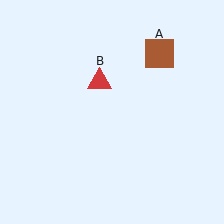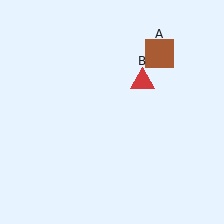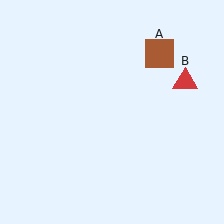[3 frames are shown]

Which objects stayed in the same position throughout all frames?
Brown square (object A) remained stationary.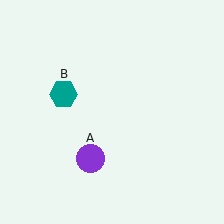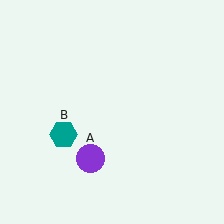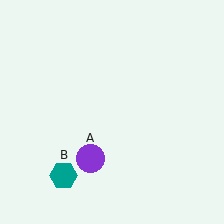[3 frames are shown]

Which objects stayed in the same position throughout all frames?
Purple circle (object A) remained stationary.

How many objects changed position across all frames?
1 object changed position: teal hexagon (object B).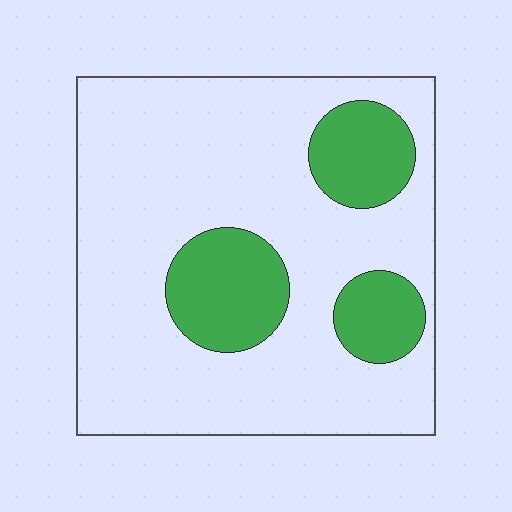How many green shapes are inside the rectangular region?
3.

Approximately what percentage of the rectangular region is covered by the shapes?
Approximately 20%.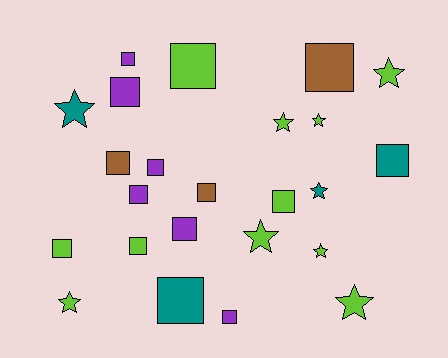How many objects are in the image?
There are 24 objects.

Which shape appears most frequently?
Square, with 15 objects.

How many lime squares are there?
There are 4 lime squares.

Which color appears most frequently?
Lime, with 11 objects.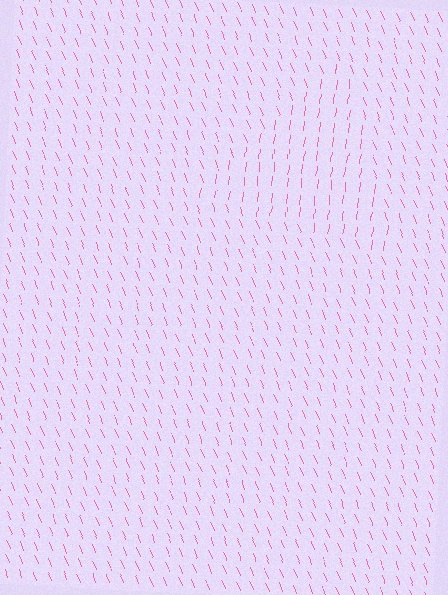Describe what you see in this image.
The image is filled with small pink line segments. A triangle region in the image has lines oriented differently from the surrounding lines, creating a visible texture boundary.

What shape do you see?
I see a triangle.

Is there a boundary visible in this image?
Yes, there is a texture boundary formed by a change in line orientation.